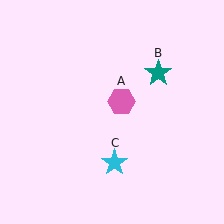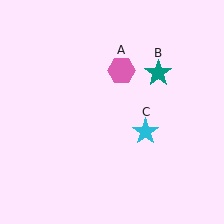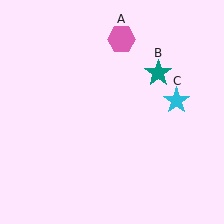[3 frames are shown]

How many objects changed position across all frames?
2 objects changed position: pink hexagon (object A), cyan star (object C).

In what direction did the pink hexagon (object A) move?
The pink hexagon (object A) moved up.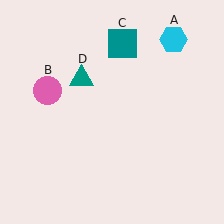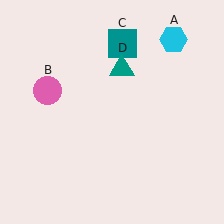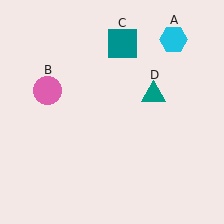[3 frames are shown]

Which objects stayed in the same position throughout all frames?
Cyan hexagon (object A) and pink circle (object B) and teal square (object C) remained stationary.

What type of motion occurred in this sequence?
The teal triangle (object D) rotated clockwise around the center of the scene.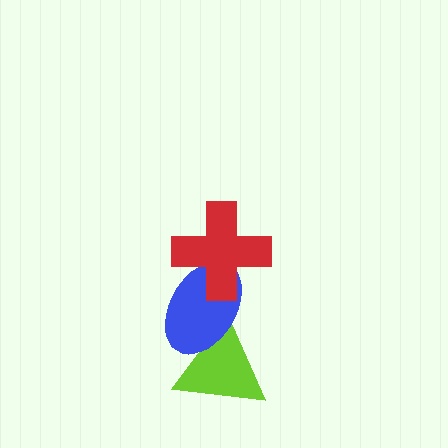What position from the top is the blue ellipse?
The blue ellipse is 2nd from the top.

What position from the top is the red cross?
The red cross is 1st from the top.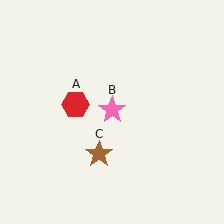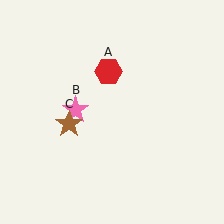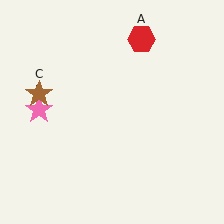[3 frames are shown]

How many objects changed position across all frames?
3 objects changed position: red hexagon (object A), pink star (object B), brown star (object C).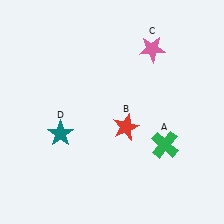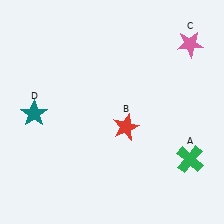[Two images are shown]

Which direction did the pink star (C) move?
The pink star (C) moved right.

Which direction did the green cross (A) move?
The green cross (A) moved right.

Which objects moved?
The objects that moved are: the green cross (A), the pink star (C), the teal star (D).